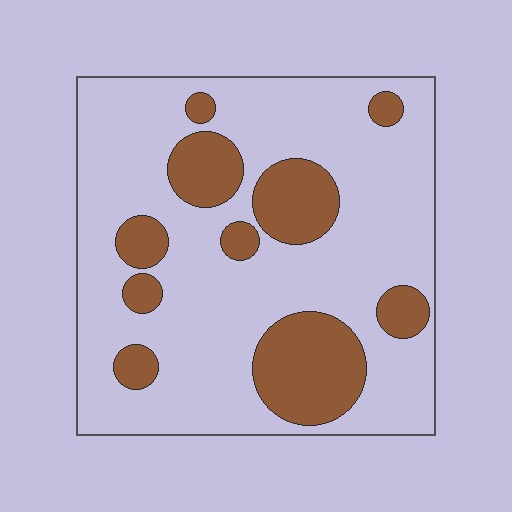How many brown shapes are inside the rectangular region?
10.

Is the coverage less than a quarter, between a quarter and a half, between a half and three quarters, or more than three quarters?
Less than a quarter.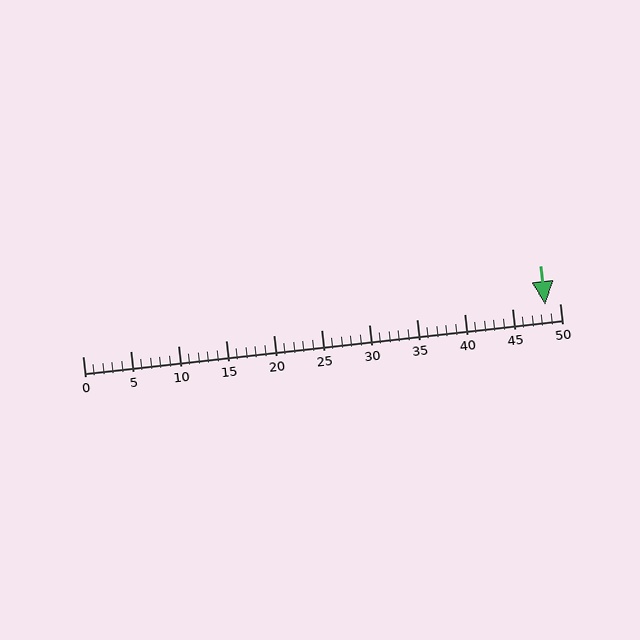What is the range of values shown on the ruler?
The ruler shows values from 0 to 50.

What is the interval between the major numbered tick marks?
The major tick marks are spaced 5 units apart.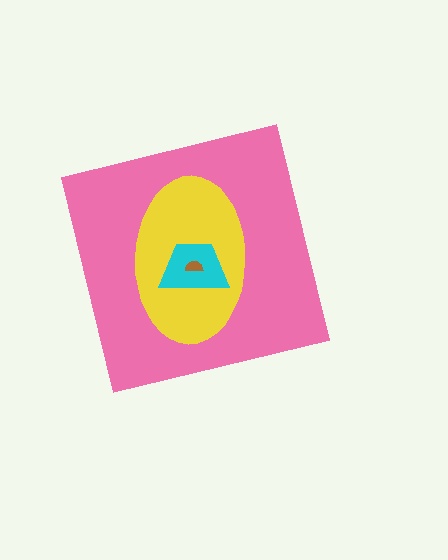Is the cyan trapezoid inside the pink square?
Yes.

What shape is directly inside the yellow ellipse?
The cyan trapezoid.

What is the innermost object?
The brown semicircle.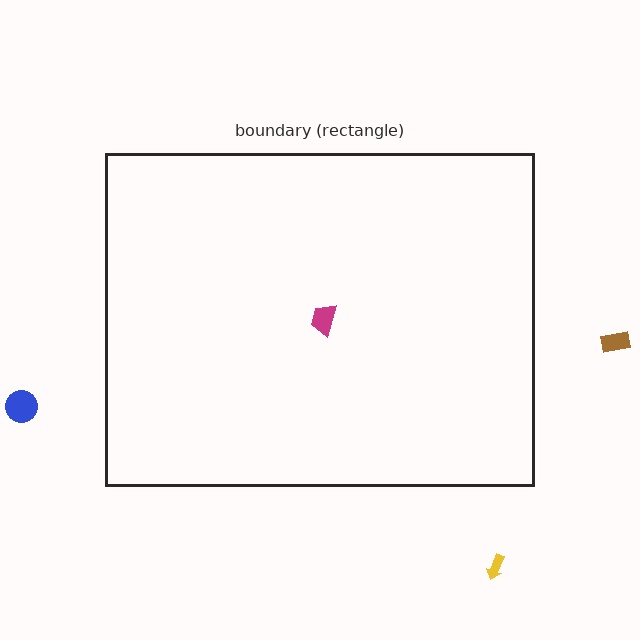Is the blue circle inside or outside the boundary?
Outside.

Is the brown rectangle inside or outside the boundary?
Outside.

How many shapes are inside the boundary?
1 inside, 3 outside.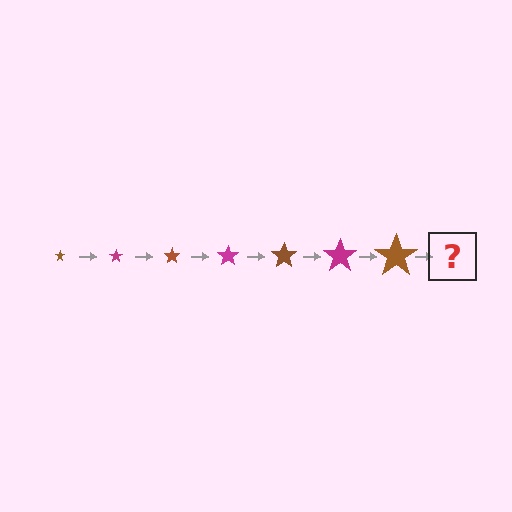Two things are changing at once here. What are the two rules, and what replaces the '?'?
The two rules are that the star grows larger each step and the color cycles through brown and magenta. The '?' should be a magenta star, larger than the previous one.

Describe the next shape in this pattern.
It should be a magenta star, larger than the previous one.